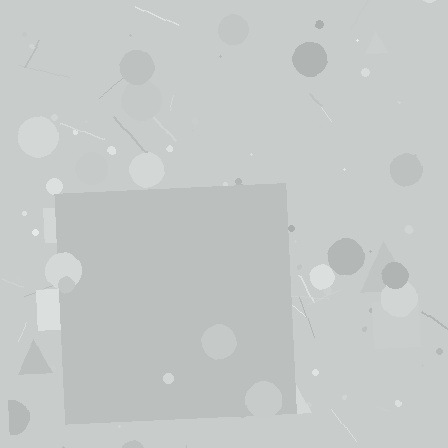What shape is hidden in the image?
A square is hidden in the image.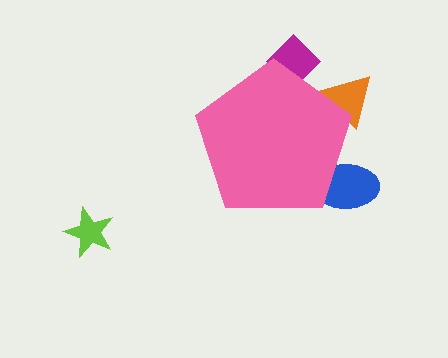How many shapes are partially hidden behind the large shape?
3 shapes are partially hidden.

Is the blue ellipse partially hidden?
Yes, the blue ellipse is partially hidden behind the pink pentagon.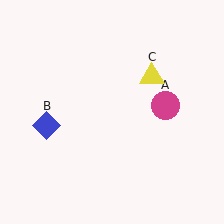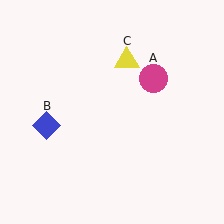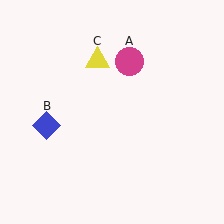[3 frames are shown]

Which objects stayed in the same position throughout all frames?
Blue diamond (object B) remained stationary.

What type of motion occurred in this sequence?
The magenta circle (object A), yellow triangle (object C) rotated counterclockwise around the center of the scene.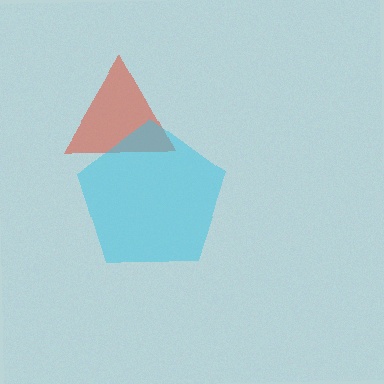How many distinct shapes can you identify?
There are 2 distinct shapes: a red triangle, a cyan pentagon.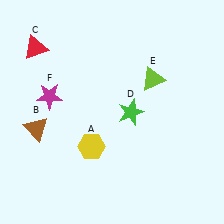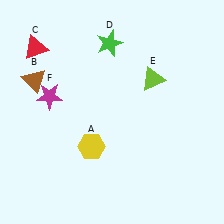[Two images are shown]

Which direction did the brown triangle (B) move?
The brown triangle (B) moved up.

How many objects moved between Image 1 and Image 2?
2 objects moved between the two images.